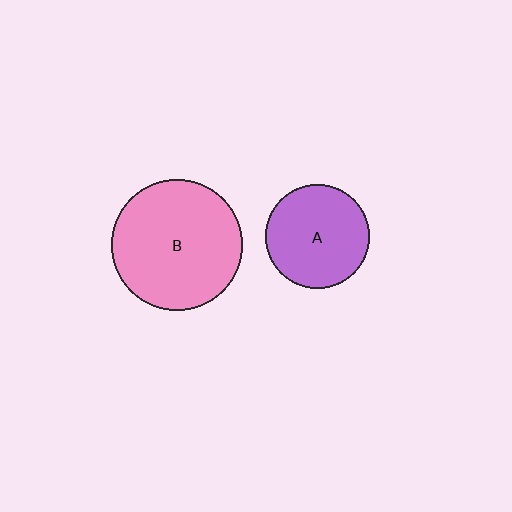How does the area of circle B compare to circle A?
Approximately 1.6 times.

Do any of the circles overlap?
No, none of the circles overlap.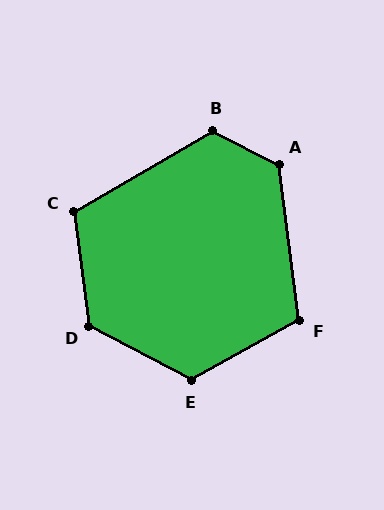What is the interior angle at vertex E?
Approximately 123 degrees (obtuse).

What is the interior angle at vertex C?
Approximately 113 degrees (obtuse).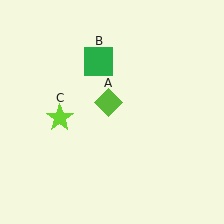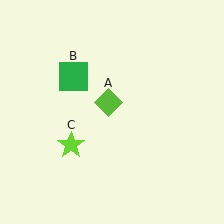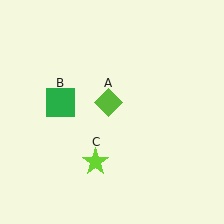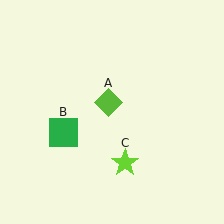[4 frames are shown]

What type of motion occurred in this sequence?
The green square (object B), lime star (object C) rotated counterclockwise around the center of the scene.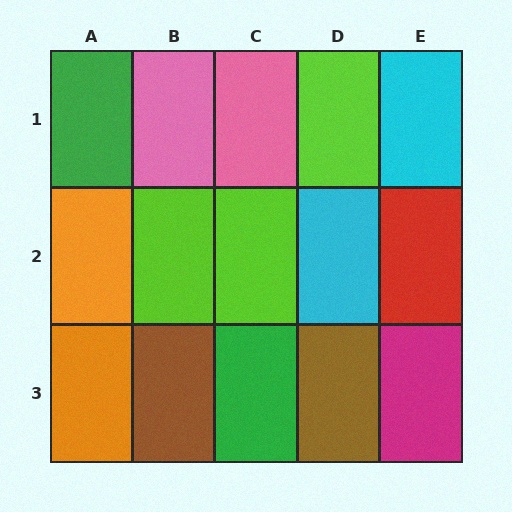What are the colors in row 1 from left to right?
Green, pink, pink, lime, cyan.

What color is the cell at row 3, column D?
Brown.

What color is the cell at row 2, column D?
Cyan.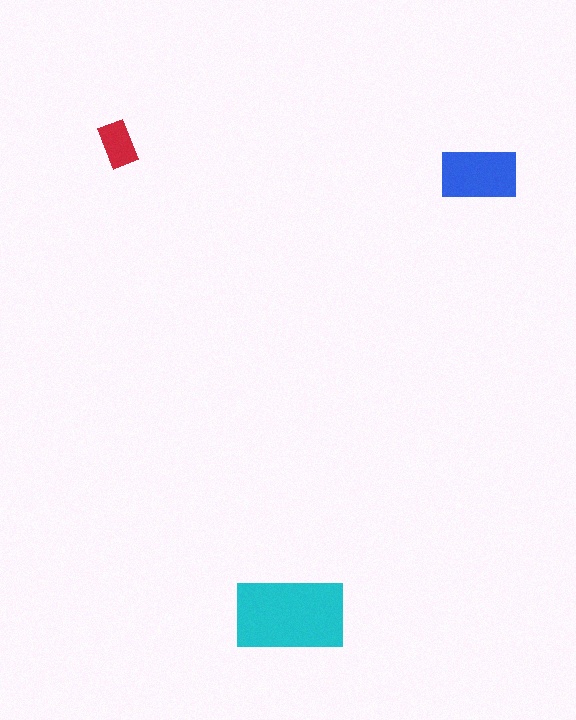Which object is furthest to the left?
The red rectangle is leftmost.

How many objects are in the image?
There are 3 objects in the image.